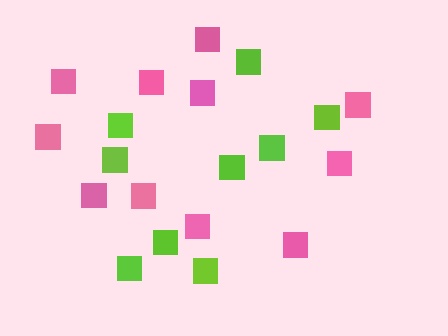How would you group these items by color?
There are 2 groups: one group of lime squares (9) and one group of pink squares (11).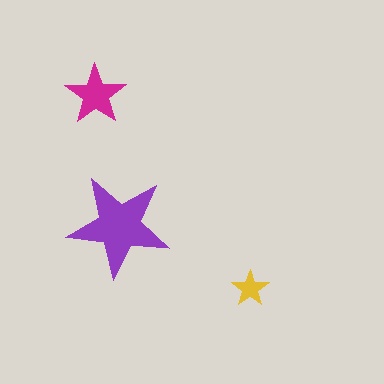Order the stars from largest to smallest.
the purple one, the magenta one, the yellow one.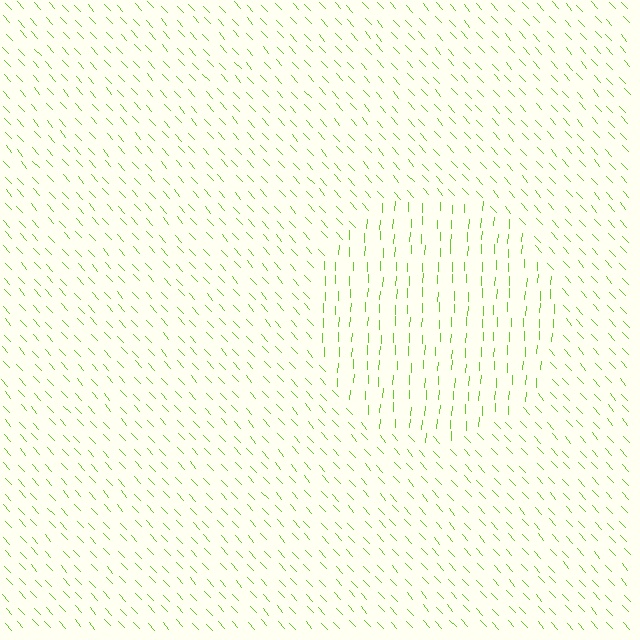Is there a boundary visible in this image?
Yes, there is a texture boundary formed by a change in line orientation.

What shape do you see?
I see a circle.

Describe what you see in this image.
The image is filled with small lime line segments. A circle region in the image has lines oriented differently from the surrounding lines, creating a visible texture boundary.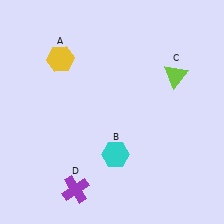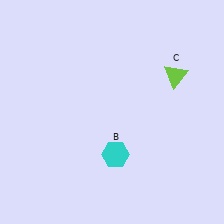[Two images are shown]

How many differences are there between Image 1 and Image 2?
There are 2 differences between the two images.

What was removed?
The purple cross (D), the yellow hexagon (A) were removed in Image 2.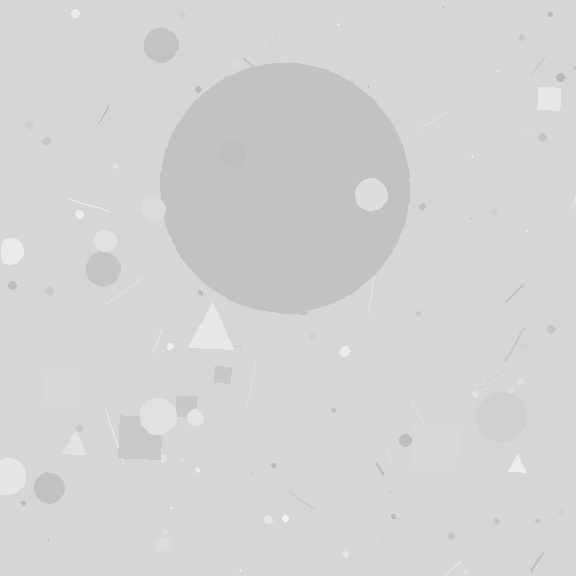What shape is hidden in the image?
A circle is hidden in the image.